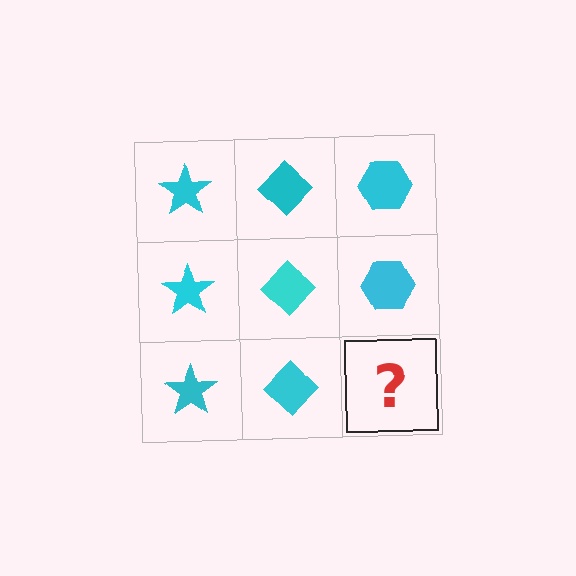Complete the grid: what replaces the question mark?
The question mark should be replaced with a cyan hexagon.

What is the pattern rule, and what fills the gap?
The rule is that each column has a consistent shape. The gap should be filled with a cyan hexagon.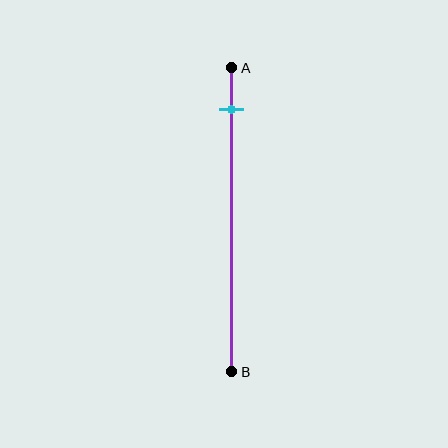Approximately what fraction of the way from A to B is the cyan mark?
The cyan mark is approximately 15% of the way from A to B.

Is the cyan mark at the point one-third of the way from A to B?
No, the mark is at about 15% from A, not at the 33% one-third point.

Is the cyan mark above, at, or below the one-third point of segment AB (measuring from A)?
The cyan mark is above the one-third point of segment AB.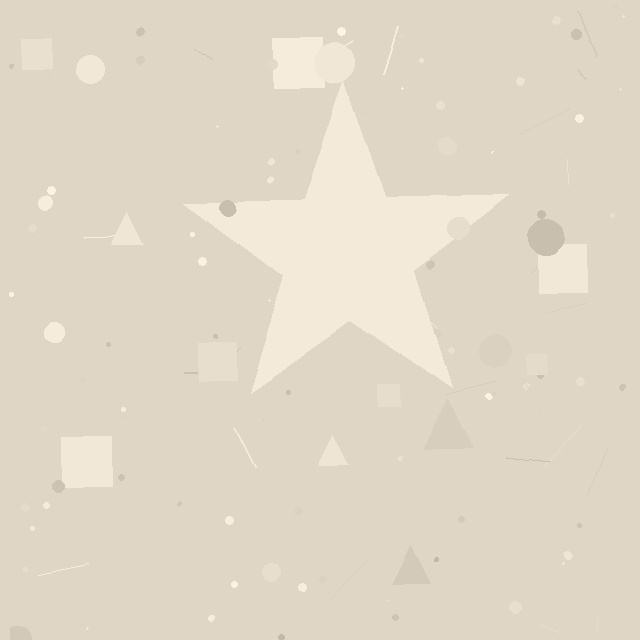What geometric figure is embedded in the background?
A star is embedded in the background.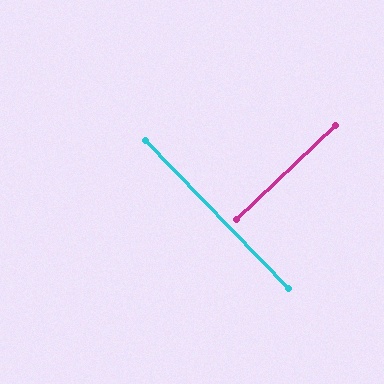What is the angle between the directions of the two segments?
Approximately 90 degrees.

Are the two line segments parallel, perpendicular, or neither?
Perpendicular — they meet at approximately 90°.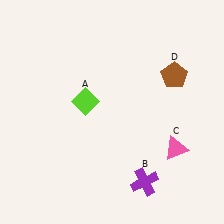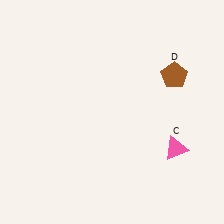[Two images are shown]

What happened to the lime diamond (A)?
The lime diamond (A) was removed in Image 2. It was in the top-left area of Image 1.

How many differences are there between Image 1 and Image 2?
There are 2 differences between the two images.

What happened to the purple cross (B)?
The purple cross (B) was removed in Image 2. It was in the bottom-right area of Image 1.